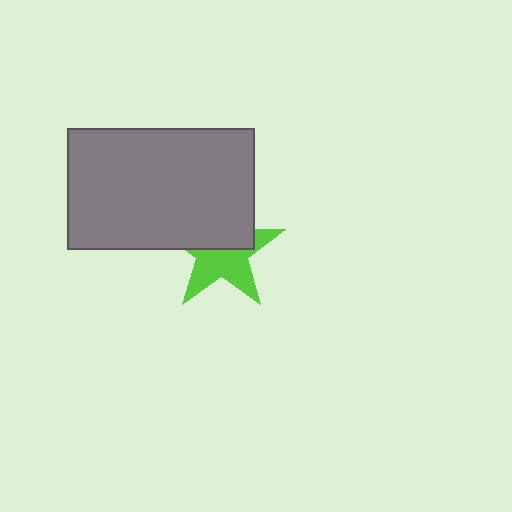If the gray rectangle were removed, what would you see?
You would see the complete lime star.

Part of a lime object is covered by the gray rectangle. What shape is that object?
It is a star.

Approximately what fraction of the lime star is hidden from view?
Roughly 47% of the lime star is hidden behind the gray rectangle.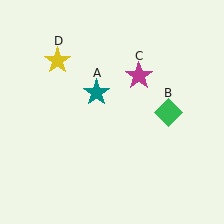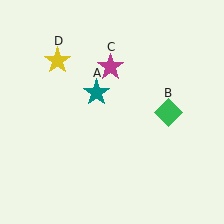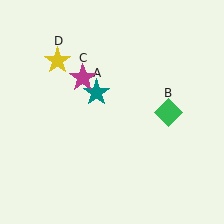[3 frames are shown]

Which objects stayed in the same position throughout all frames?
Teal star (object A) and green diamond (object B) and yellow star (object D) remained stationary.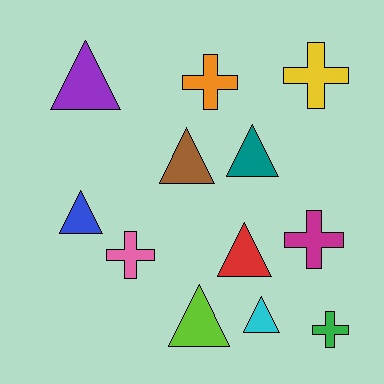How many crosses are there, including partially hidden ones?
There are 5 crosses.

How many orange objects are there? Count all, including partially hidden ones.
There is 1 orange object.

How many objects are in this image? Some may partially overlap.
There are 12 objects.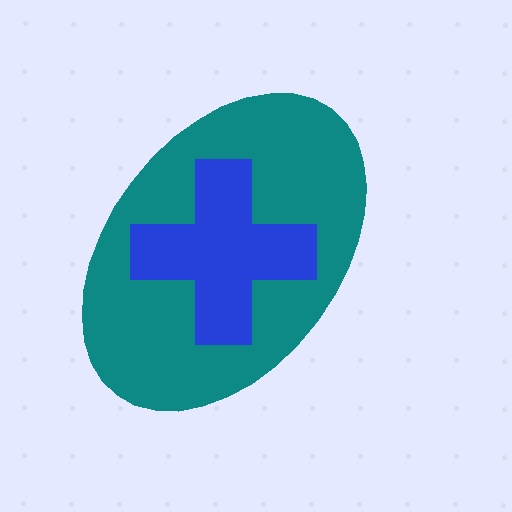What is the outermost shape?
The teal ellipse.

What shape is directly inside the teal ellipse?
The blue cross.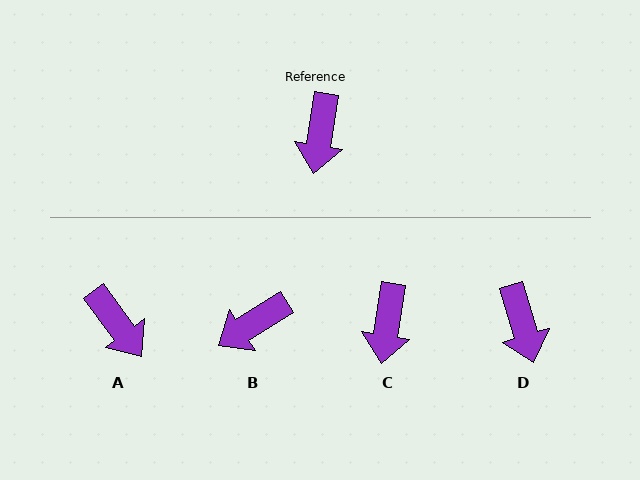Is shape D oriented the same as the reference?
No, it is off by about 25 degrees.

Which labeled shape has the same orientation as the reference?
C.